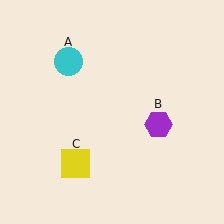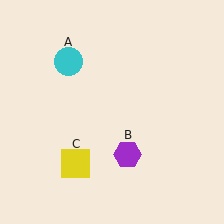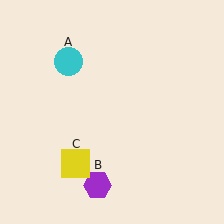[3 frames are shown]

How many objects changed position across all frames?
1 object changed position: purple hexagon (object B).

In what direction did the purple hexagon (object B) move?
The purple hexagon (object B) moved down and to the left.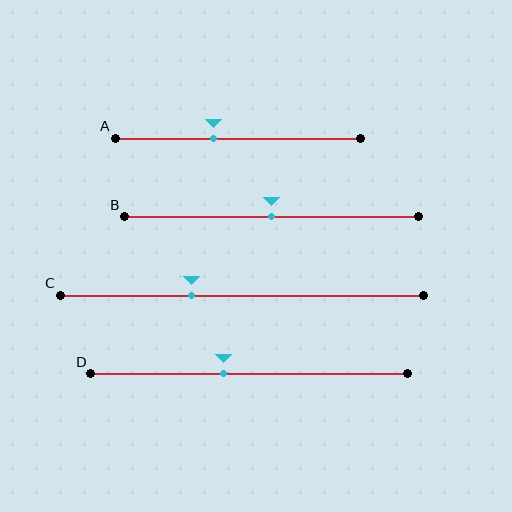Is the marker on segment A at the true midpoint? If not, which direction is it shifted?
No, the marker on segment A is shifted to the left by about 10% of the segment length.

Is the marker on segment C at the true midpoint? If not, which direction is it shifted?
No, the marker on segment C is shifted to the left by about 14% of the segment length.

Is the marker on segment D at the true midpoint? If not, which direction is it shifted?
No, the marker on segment D is shifted to the left by about 8% of the segment length.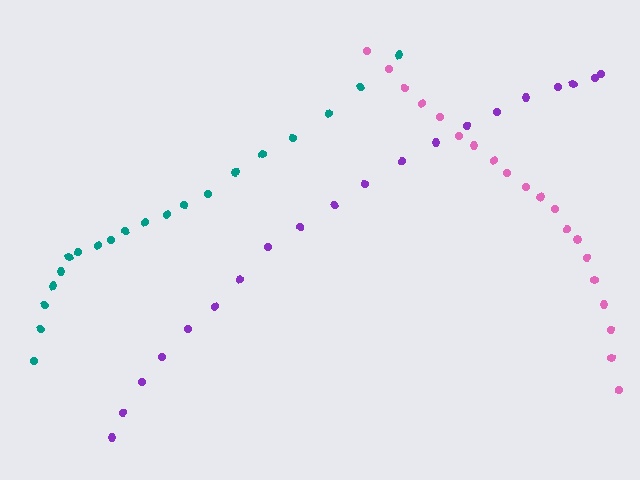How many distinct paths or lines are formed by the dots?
There are 3 distinct paths.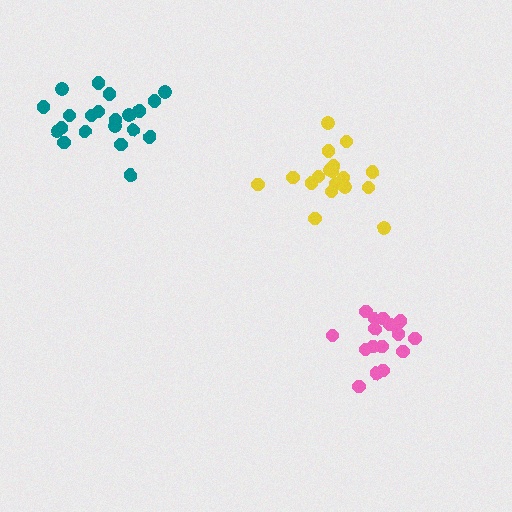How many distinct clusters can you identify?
There are 3 distinct clusters.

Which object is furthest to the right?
The pink cluster is rightmost.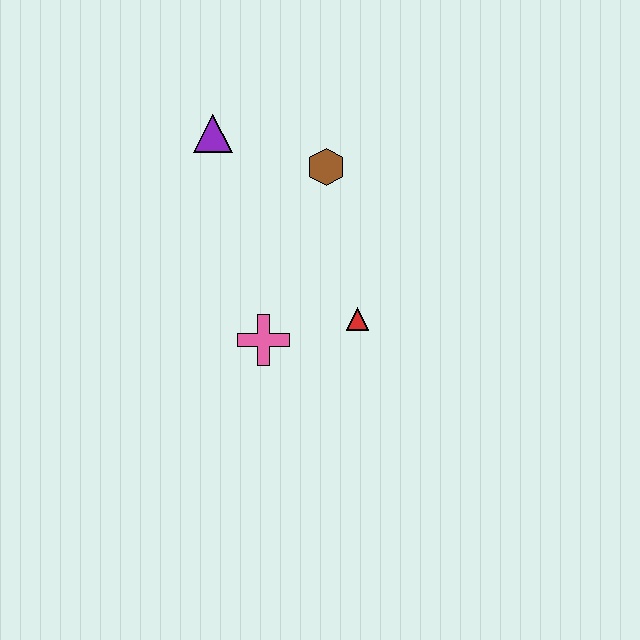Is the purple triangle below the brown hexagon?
No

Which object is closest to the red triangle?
The pink cross is closest to the red triangle.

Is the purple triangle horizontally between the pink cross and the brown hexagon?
No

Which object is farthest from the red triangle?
The purple triangle is farthest from the red triangle.